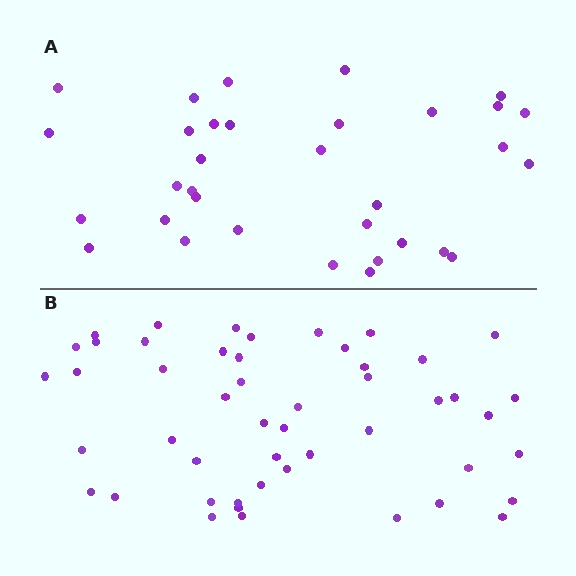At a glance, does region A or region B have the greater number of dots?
Region B (the bottom region) has more dots.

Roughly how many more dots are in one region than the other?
Region B has approximately 15 more dots than region A.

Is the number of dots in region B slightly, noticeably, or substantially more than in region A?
Region B has substantially more. The ratio is roughly 1.5 to 1.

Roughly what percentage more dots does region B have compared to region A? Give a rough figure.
About 50% more.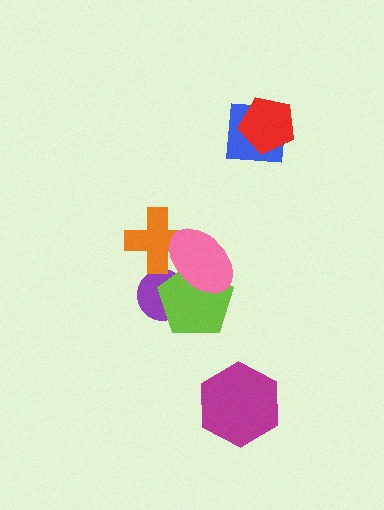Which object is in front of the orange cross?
The pink ellipse is in front of the orange cross.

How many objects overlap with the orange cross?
1 object overlaps with the orange cross.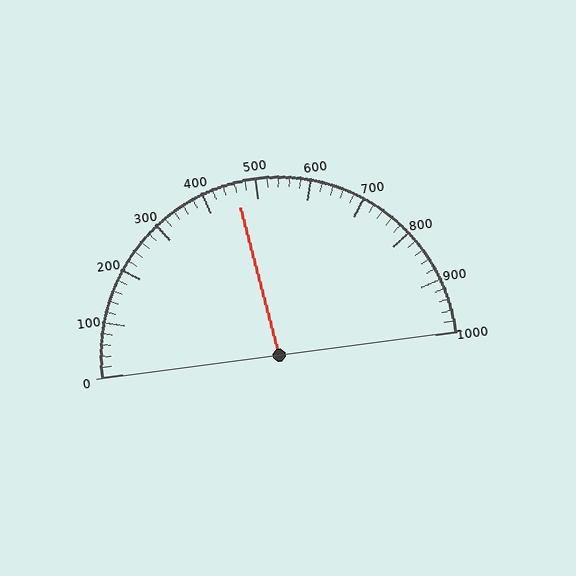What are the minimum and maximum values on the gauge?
The gauge ranges from 0 to 1000.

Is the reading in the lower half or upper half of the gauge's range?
The reading is in the lower half of the range (0 to 1000).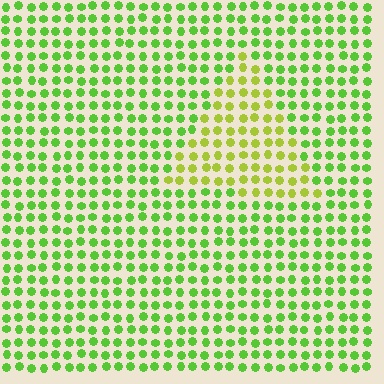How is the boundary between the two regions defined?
The boundary is defined purely by a slight shift in hue (about 32 degrees). Spacing, size, and orientation are identical on both sides.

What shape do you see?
I see a triangle.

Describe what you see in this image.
The image is filled with small lime elements in a uniform arrangement. A triangle-shaped region is visible where the elements are tinted to a slightly different hue, forming a subtle color boundary.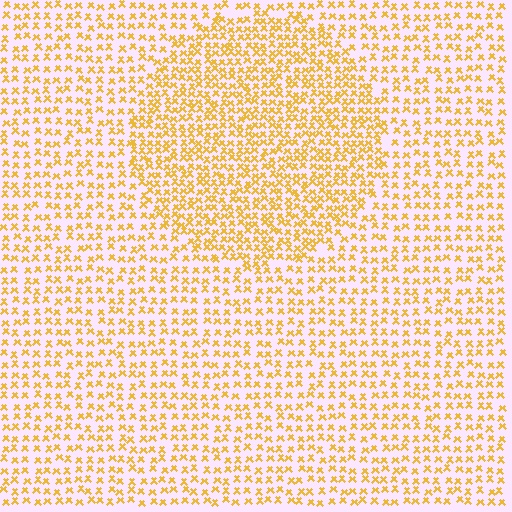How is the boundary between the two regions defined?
The boundary is defined by a change in element density (approximately 1.7x ratio). All elements are the same color, size, and shape.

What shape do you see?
I see a circle.